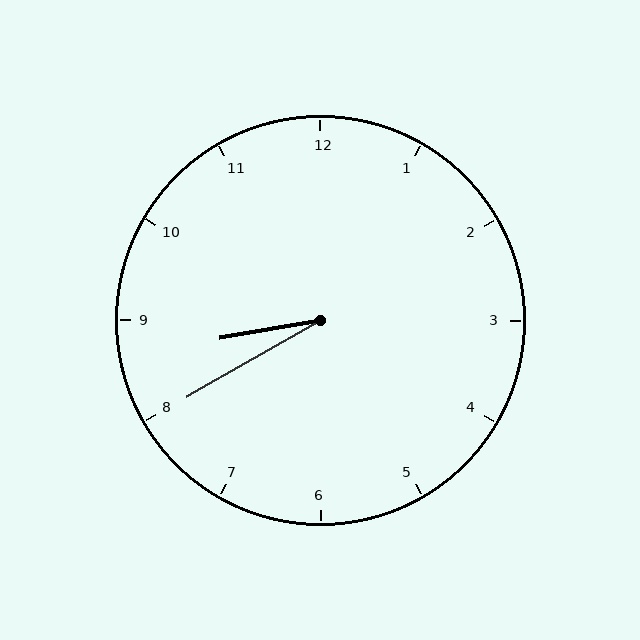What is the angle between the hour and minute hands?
Approximately 20 degrees.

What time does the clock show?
8:40.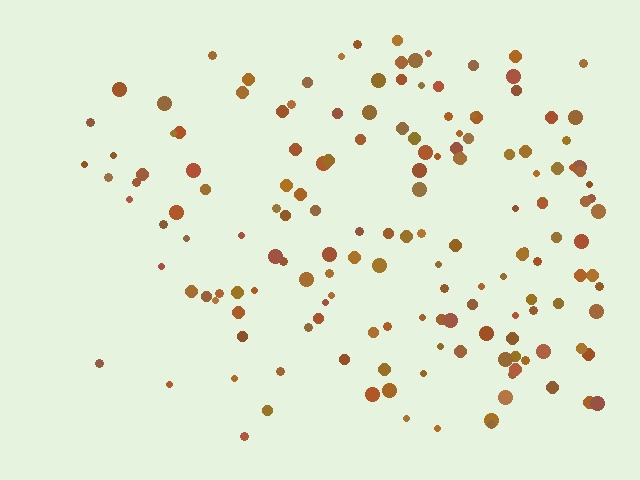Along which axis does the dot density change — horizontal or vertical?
Horizontal.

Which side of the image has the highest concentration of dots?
The right.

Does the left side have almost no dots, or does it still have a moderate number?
Still a moderate number, just noticeably fewer than the right.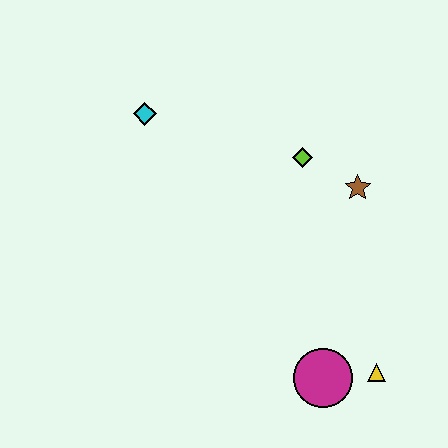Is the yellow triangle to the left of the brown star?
No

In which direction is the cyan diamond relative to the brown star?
The cyan diamond is to the left of the brown star.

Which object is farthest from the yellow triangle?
The cyan diamond is farthest from the yellow triangle.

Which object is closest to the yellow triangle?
The magenta circle is closest to the yellow triangle.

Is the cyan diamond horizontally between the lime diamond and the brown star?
No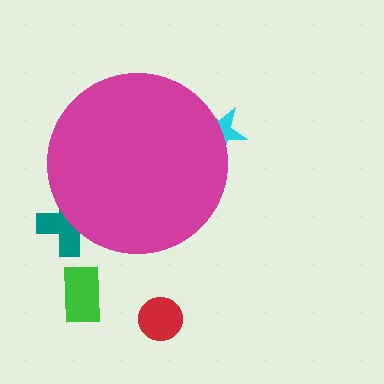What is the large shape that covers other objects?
A magenta circle.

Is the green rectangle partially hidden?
No, the green rectangle is fully visible.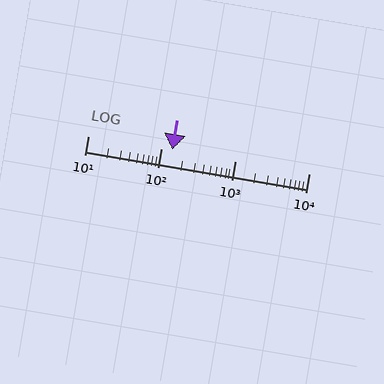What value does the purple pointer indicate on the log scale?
The pointer indicates approximately 140.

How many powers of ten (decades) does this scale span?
The scale spans 3 decades, from 10 to 10000.